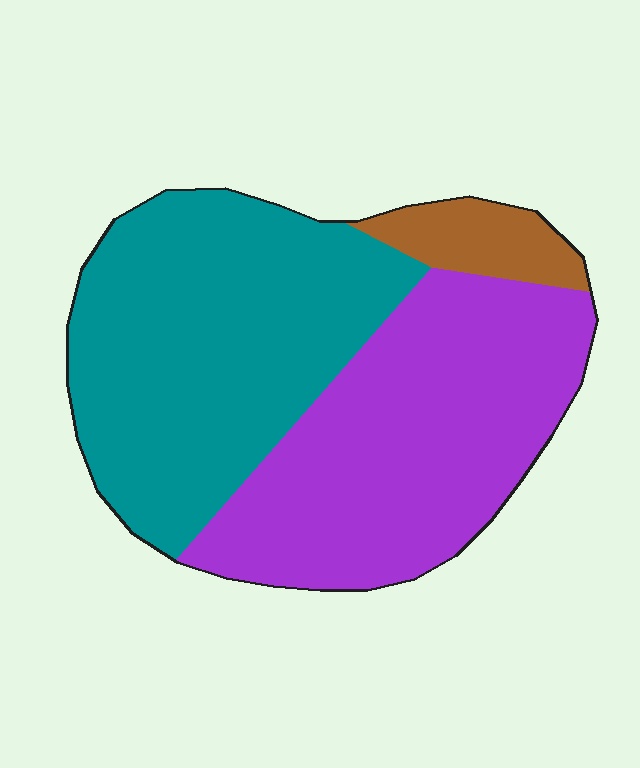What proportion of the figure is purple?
Purple takes up between a quarter and a half of the figure.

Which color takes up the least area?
Brown, at roughly 10%.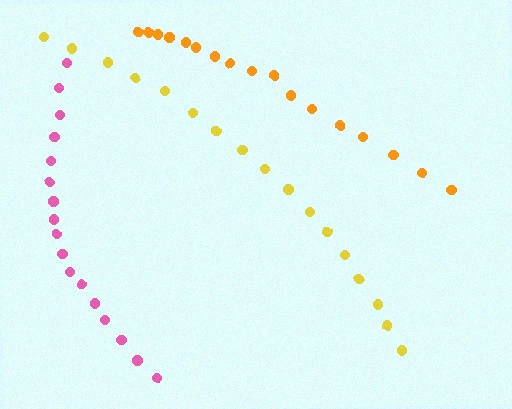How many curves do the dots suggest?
There are 3 distinct paths.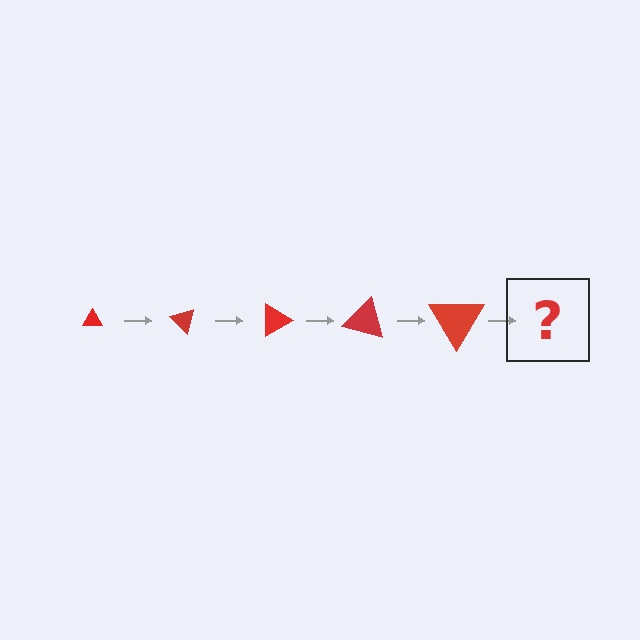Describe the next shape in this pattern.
It should be a triangle, larger than the previous one and rotated 225 degrees from the start.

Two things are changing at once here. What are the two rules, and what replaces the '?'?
The two rules are that the triangle grows larger each step and it rotates 45 degrees each step. The '?' should be a triangle, larger than the previous one and rotated 225 degrees from the start.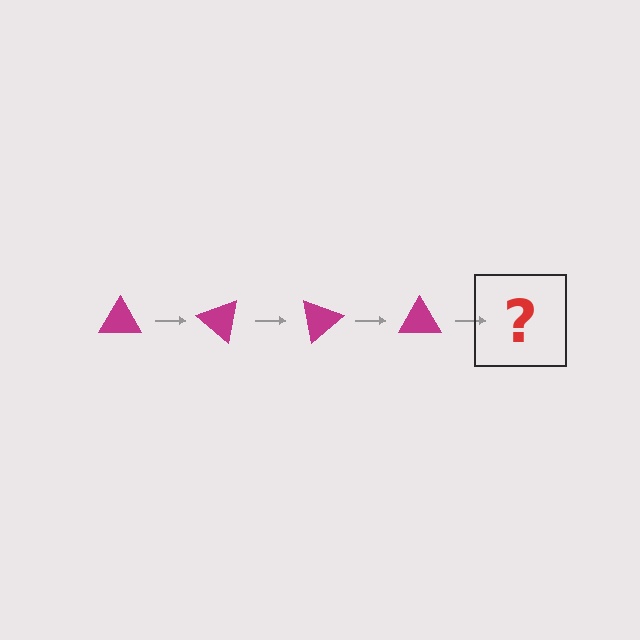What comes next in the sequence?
The next element should be a magenta triangle rotated 160 degrees.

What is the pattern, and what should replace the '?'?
The pattern is that the triangle rotates 40 degrees each step. The '?' should be a magenta triangle rotated 160 degrees.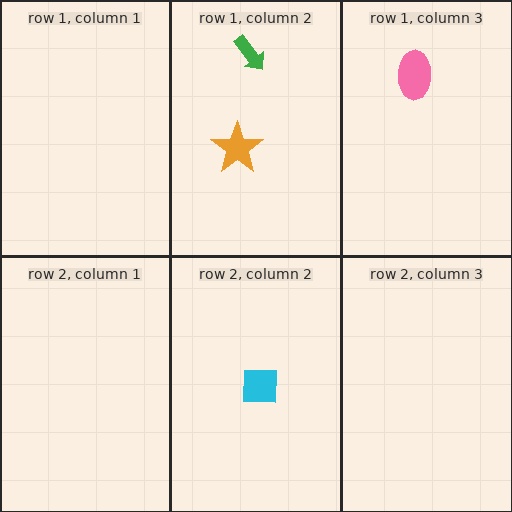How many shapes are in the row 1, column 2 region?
2.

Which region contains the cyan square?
The row 2, column 2 region.